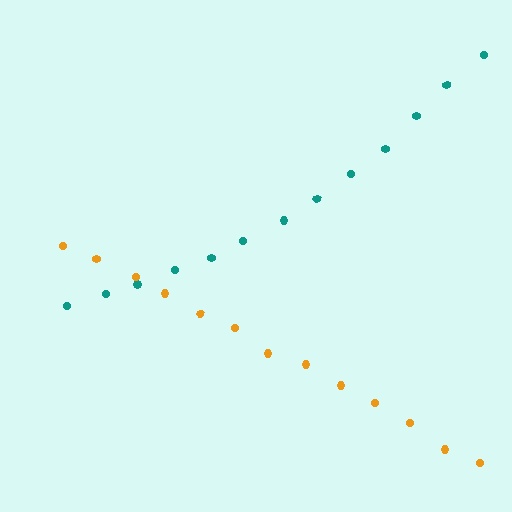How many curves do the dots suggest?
There are 2 distinct paths.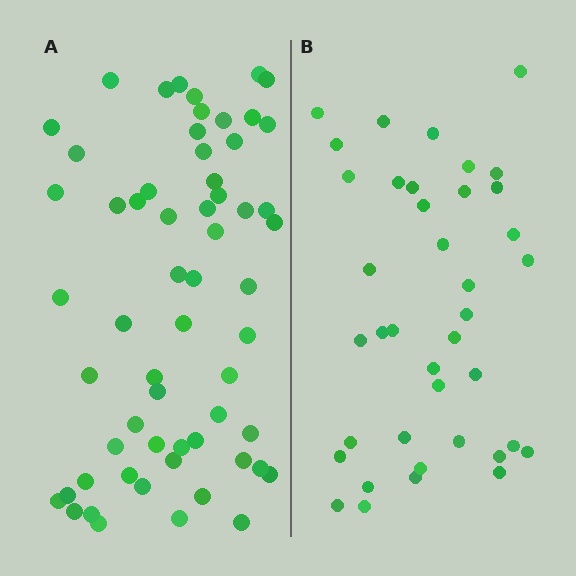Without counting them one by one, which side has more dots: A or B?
Region A (the left region) has more dots.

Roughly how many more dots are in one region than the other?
Region A has approximately 20 more dots than region B.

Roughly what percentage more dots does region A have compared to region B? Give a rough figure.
About 55% more.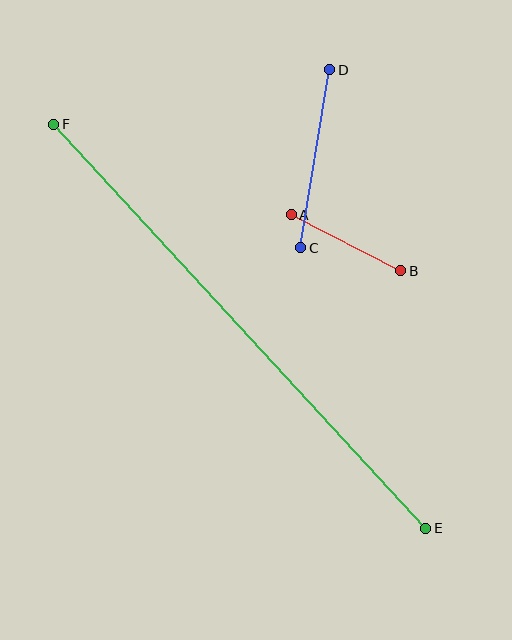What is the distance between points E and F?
The distance is approximately 549 pixels.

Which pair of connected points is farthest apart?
Points E and F are farthest apart.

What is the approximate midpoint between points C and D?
The midpoint is at approximately (315, 159) pixels.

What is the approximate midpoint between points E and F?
The midpoint is at approximately (240, 326) pixels.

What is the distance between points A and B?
The distance is approximately 123 pixels.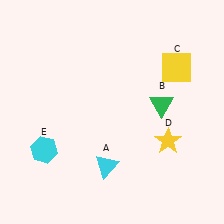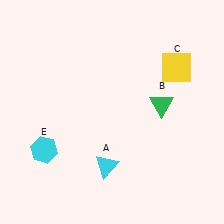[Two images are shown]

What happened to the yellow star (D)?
The yellow star (D) was removed in Image 2. It was in the bottom-right area of Image 1.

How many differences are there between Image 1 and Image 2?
There is 1 difference between the two images.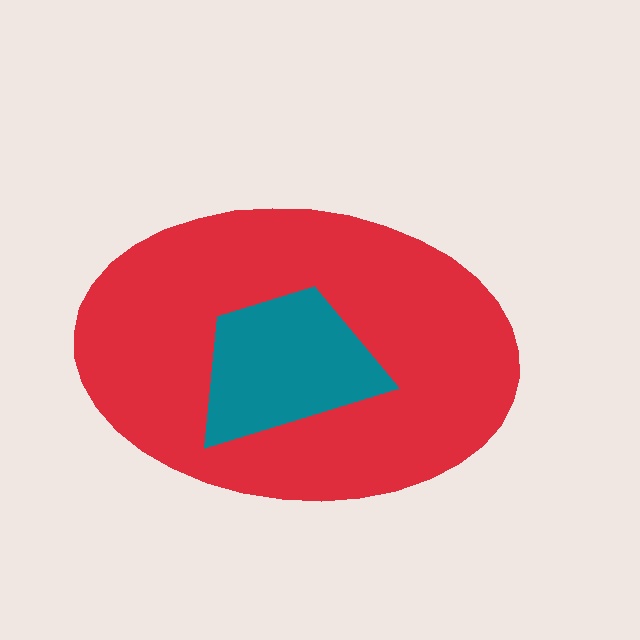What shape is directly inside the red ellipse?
The teal trapezoid.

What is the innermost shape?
The teal trapezoid.